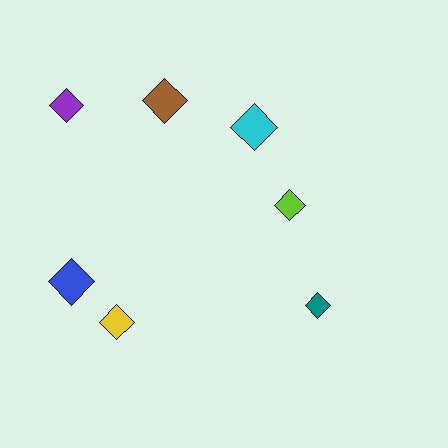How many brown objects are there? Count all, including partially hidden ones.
There is 1 brown object.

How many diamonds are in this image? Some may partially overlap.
There are 7 diamonds.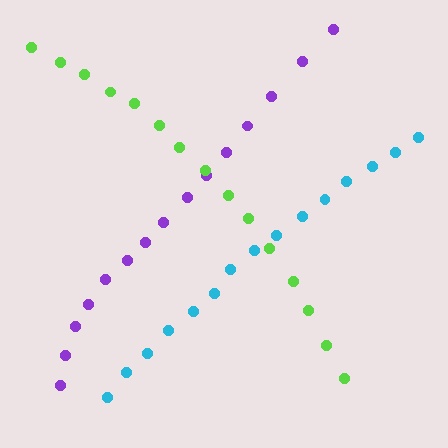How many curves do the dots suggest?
There are 3 distinct paths.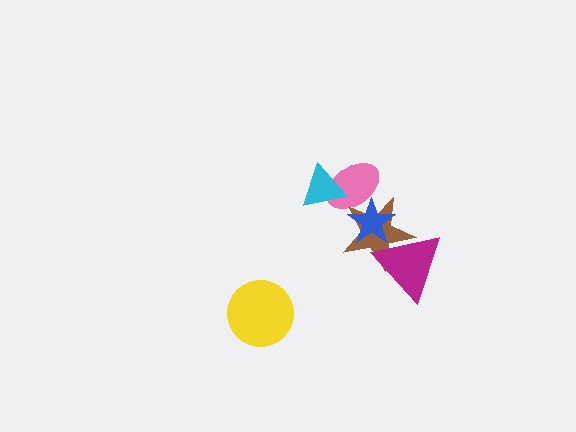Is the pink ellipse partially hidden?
Yes, it is partially covered by another shape.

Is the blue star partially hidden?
Yes, it is partially covered by another shape.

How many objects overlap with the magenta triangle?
2 objects overlap with the magenta triangle.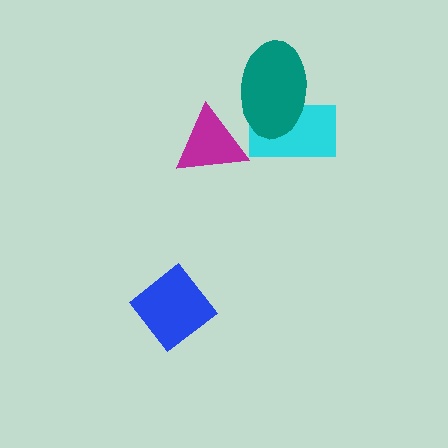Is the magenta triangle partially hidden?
No, no other shape covers it.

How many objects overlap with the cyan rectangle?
1 object overlaps with the cyan rectangle.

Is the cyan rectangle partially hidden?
Yes, it is partially covered by another shape.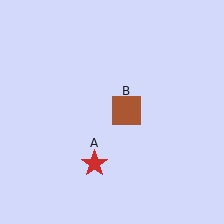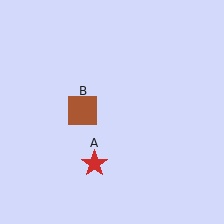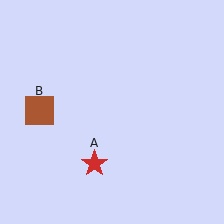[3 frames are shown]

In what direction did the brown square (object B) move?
The brown square (object B) moved left.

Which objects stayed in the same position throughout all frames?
Red star (object A) remained stationary.